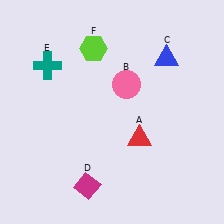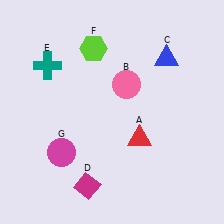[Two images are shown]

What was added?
A magenta circle (G) was added in Image 2.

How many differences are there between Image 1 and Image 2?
There is 1 difference between the two images.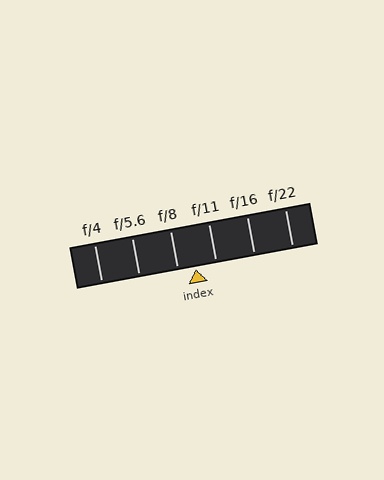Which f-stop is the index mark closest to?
The index mark is closest to f/8.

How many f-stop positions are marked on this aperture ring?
There are 6 f-stop positions marked.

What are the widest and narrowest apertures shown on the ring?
The widest aperture shown is f/4 and the narrowest is f/22.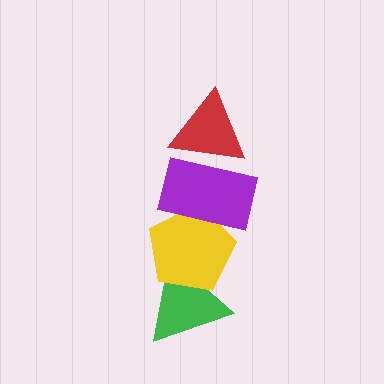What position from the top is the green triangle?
The green triangle is 4th from the top.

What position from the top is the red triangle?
The red triangle is 1st from the top.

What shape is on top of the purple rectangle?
The red triangle is on top of the purple rectangle.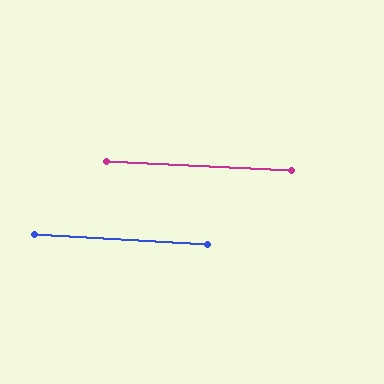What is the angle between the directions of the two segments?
Approximately 1 degree.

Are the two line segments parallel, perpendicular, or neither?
Parallel — their directions differ by only 0.5°.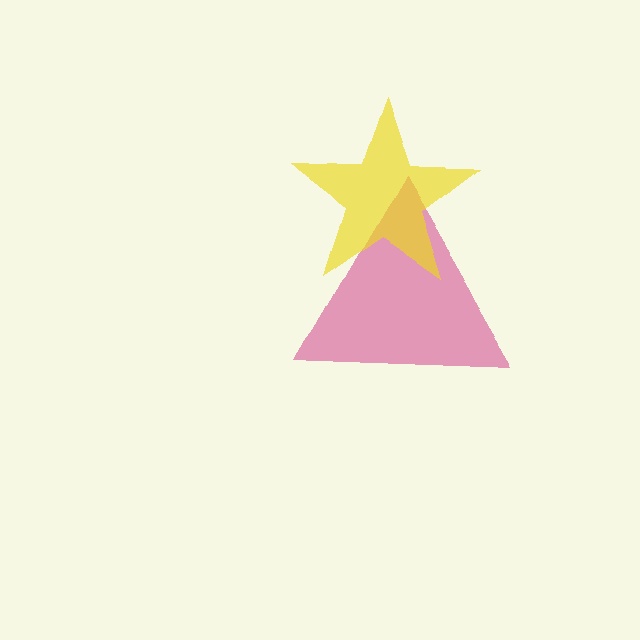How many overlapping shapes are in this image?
There are 2 overlapping shapes in the image.